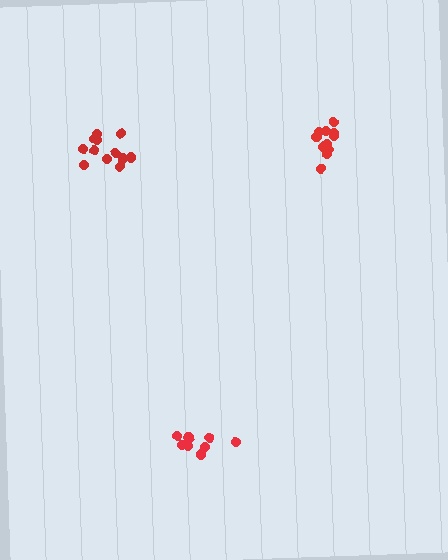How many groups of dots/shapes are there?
There are 3 groups.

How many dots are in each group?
Group 1: 8 dots, Group 2: 12 dots, Group 3: 11 dots (31 total).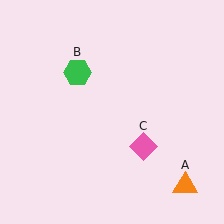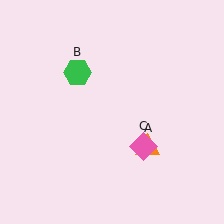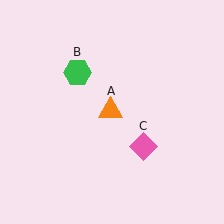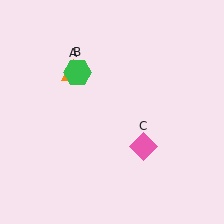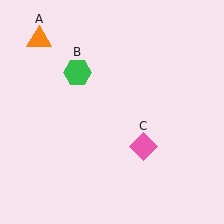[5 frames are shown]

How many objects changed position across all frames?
1 object changed position: orange triangle (object A).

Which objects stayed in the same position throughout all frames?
Green hexagon (object B) and pink diamond (object C) remained stationary.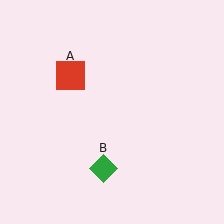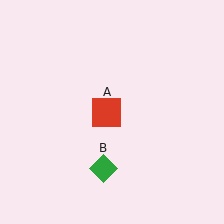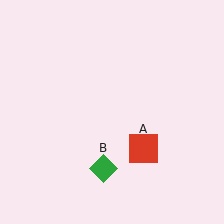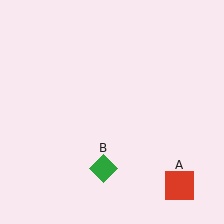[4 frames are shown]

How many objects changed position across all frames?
1 object changed position: red square (object A).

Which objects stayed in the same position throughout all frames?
Green diamond (object B) remained stationary.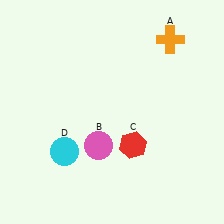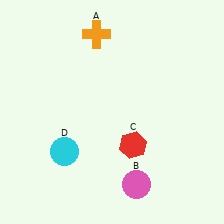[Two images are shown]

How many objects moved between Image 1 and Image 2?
2 objects moved between the two images.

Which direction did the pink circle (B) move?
The pink circle (B) moved down.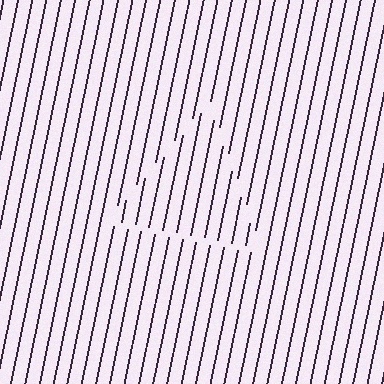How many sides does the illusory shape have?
3 sides — the line-ends trace a triangle.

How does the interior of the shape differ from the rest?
The interior of the shape contains the same grating, shifted by half a period — the contour is defined by the phase discontinuity where line-ends from the inner and outer gratings abut.